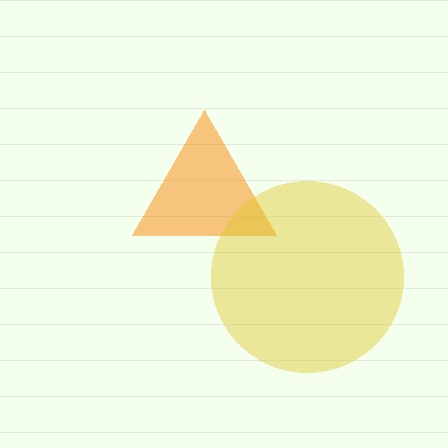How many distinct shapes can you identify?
There are 2 distinct shapes: an orange triangle, a yellow circle.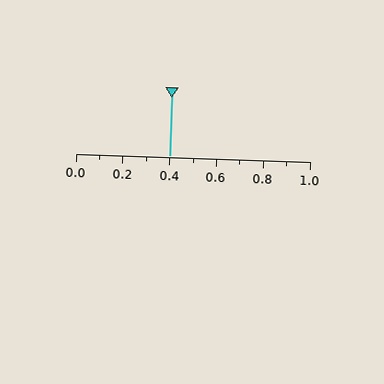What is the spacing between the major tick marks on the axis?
The major ticks are spaced 0.2 apart.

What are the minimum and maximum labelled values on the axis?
The axis runs from 0.0 to 1.0.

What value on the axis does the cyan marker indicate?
The marker indicates approximately 0.4.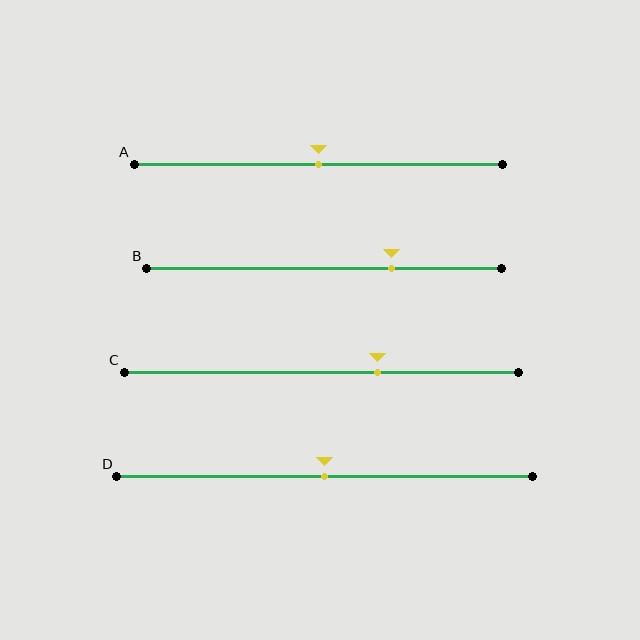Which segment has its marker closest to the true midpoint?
Segment A has its marker closest to the true midpoint.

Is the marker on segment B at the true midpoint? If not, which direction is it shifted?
No, the marker on segment B is shifted to the right by about 19% of the segment length.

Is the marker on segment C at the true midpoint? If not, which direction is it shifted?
No, the marker on segment C is shifted to the right by about 14% of the segment length.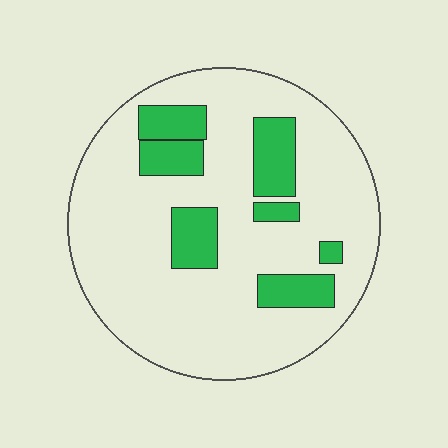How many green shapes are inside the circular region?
7.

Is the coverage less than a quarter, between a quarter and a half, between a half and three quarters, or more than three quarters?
Less than a quarter.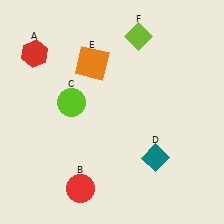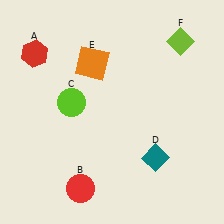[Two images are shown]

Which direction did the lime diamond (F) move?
The lime diamond (F) moved right.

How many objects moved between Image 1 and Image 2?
1 object moved between the two images.